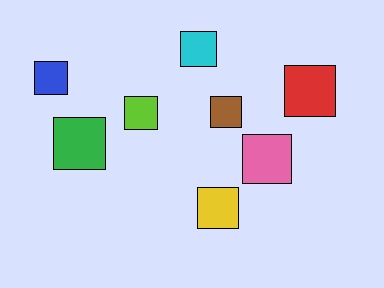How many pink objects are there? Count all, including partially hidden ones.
There is 1 pink object.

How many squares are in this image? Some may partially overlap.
There are 8 squares.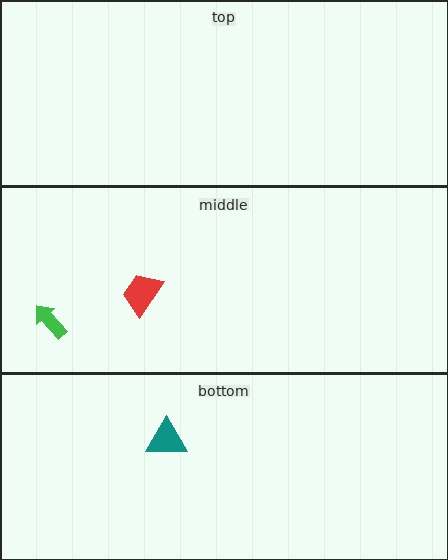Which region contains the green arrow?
The middle region.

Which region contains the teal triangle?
The bottom region.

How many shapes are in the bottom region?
1.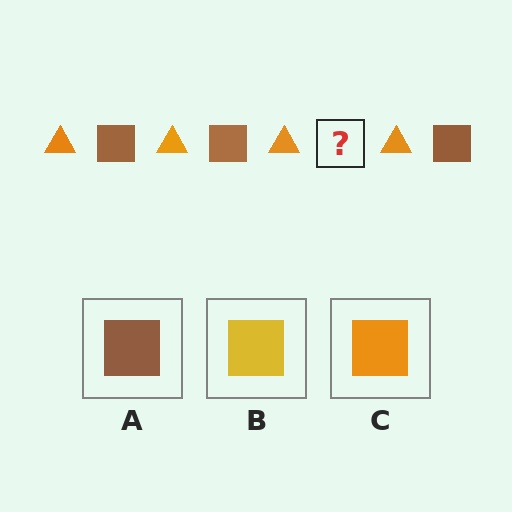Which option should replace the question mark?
Option A.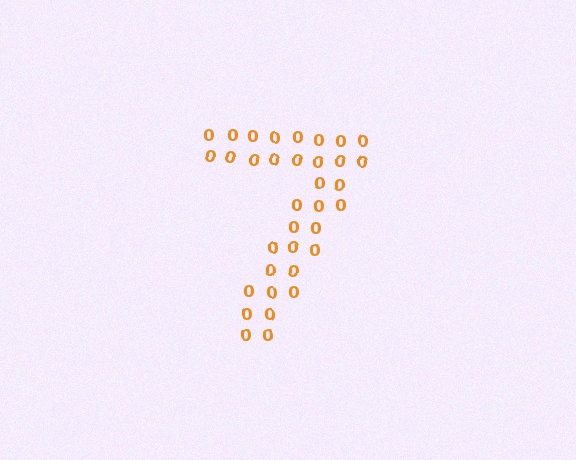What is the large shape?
The large shape is the digit 7.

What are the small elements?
The small elements are digit 0's.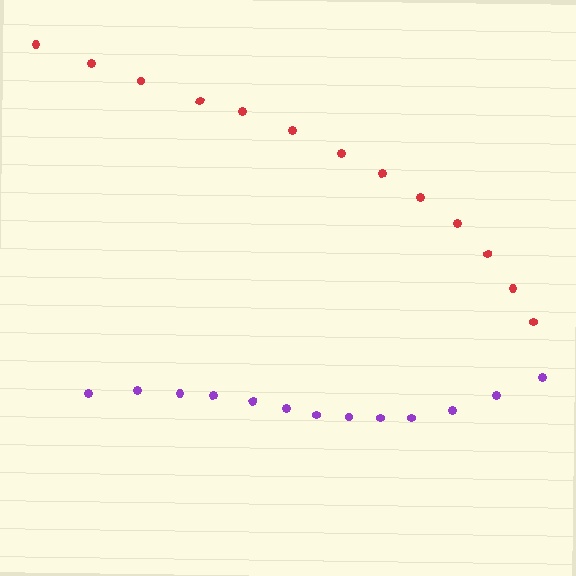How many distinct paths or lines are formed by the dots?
There are 2 distinct paths.